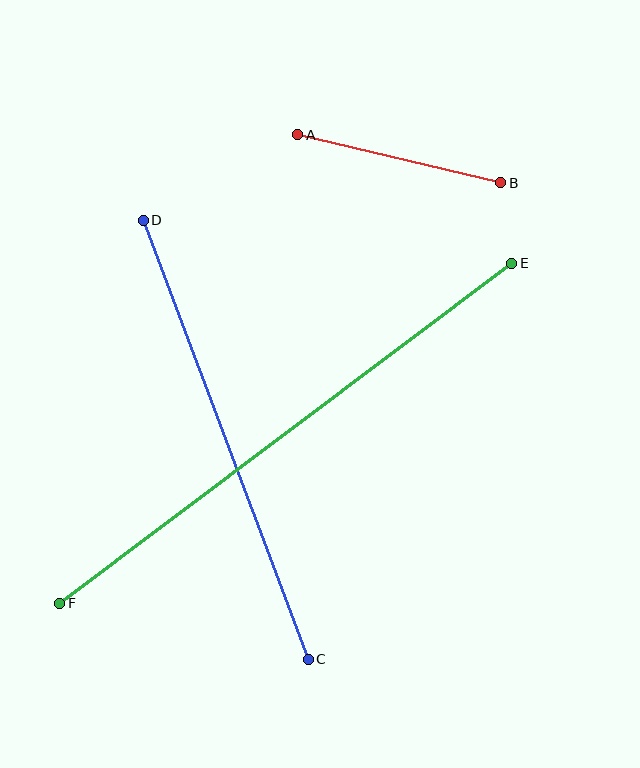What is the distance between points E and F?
The distance is approximately 566 pixels.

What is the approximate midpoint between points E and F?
The midpoint is at approximately (286, 433) pixels.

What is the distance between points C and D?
The distance is approximately 469 pixels.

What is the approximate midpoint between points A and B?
The midpoint is at approximately (399, 159) pixels.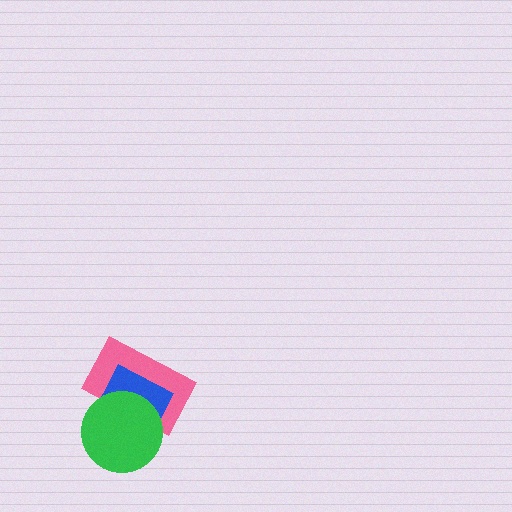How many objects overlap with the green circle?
2 objects overlap with the green circle.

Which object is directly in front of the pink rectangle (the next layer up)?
The blue square is directly in front of the pink rectangle.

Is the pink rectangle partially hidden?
Yes, it is partially covered by another shape.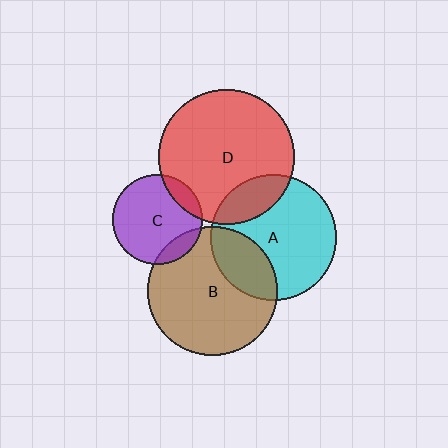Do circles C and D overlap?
Yes.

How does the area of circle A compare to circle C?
Approximately 2.0 times.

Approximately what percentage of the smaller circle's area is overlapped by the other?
Approximately 10%.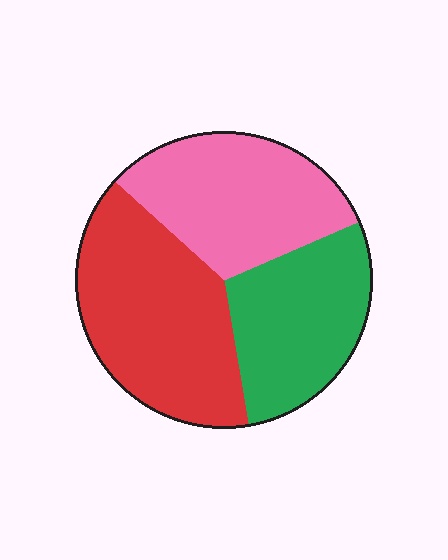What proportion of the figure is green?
Green covers roughly 30% of the figure.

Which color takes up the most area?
Red, at roughly 40%.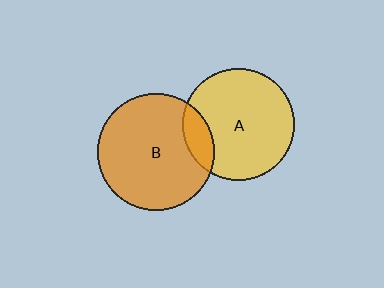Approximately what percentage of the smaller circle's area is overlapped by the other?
Approximately 15%.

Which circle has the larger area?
Circle B (orange).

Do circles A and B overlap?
Yes.